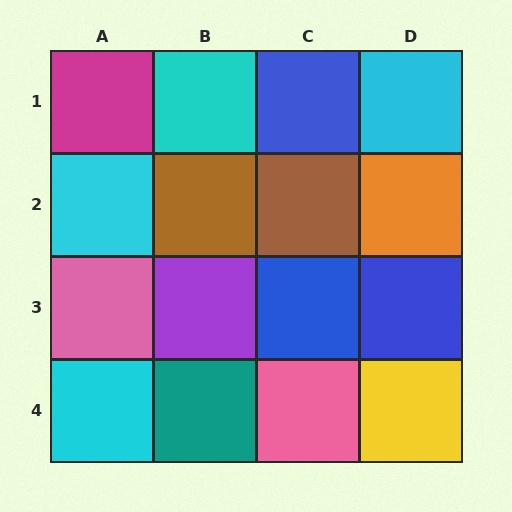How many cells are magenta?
1 cell is magenta.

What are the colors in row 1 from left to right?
Magenta, cyan, blue, cyan.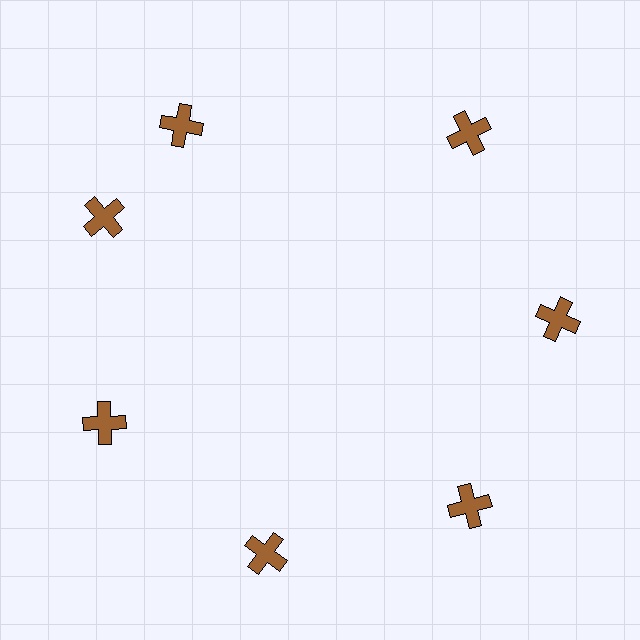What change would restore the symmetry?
The symmetry would be restored by rotating it back into even spacing with its neighbors so that all 7 crosses sit at equal angles and equal distance from the center.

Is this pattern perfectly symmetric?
No. The 7 brown crosses are arranged in a ring, but one element near the 12 o'clock position is rotated out of alignment along the ring, breaking the 7-fold rotational symmetry.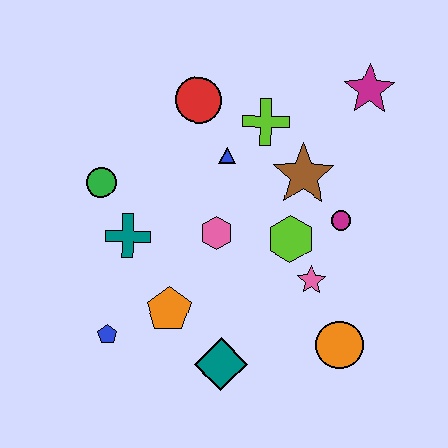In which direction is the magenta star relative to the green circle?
The magenta star is to the right of the green circle.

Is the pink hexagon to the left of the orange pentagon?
No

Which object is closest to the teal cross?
The green circle is closest to the teal cross.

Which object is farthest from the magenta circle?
The blue pentagon is farthest from the magenta circle.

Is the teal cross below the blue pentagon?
No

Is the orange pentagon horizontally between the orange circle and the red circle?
No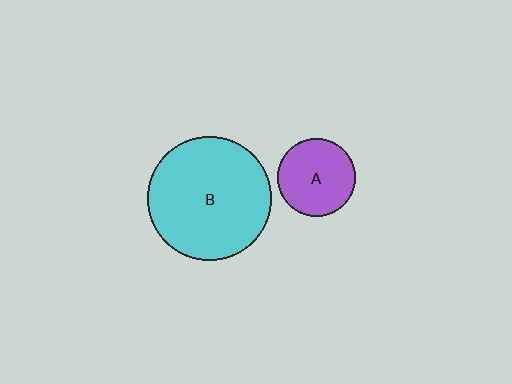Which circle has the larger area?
Circle B (cyan).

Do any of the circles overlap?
No, none of the circles overlap.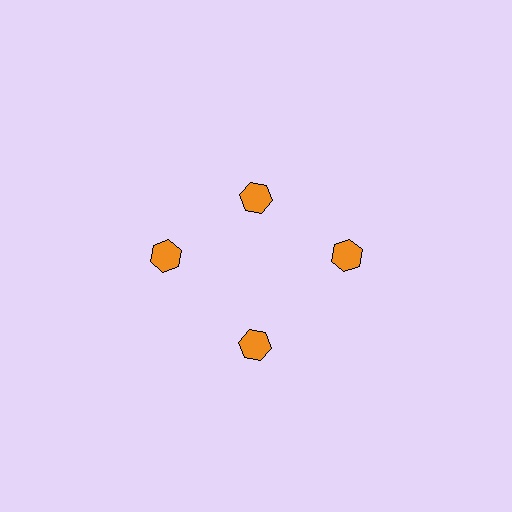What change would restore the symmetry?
The symmetry would be restored by moving it outward, back onto the ring so that all 4 hexagons sit at equal angles and equal distance from the center.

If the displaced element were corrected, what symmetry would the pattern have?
It would have 4-fold rotational symmetry — the pattern would map onto itself every 90 degrees.